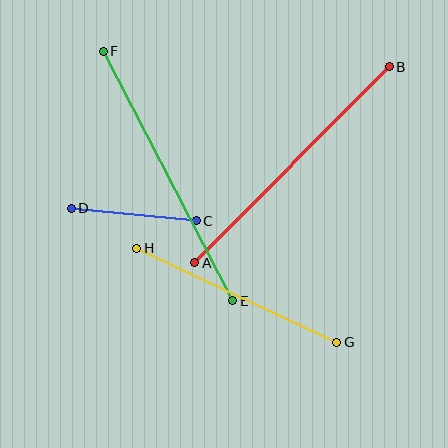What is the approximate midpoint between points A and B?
The midpoint is at approximately (292, 165) pixels.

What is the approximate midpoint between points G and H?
The midpoint is at approximately (237, 295) pixels.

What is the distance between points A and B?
The distance is approximately 276 pixels.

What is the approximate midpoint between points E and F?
The midpoint is at approximately (168, 176) pixels.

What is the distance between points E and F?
The distance is approximately 281 pixels.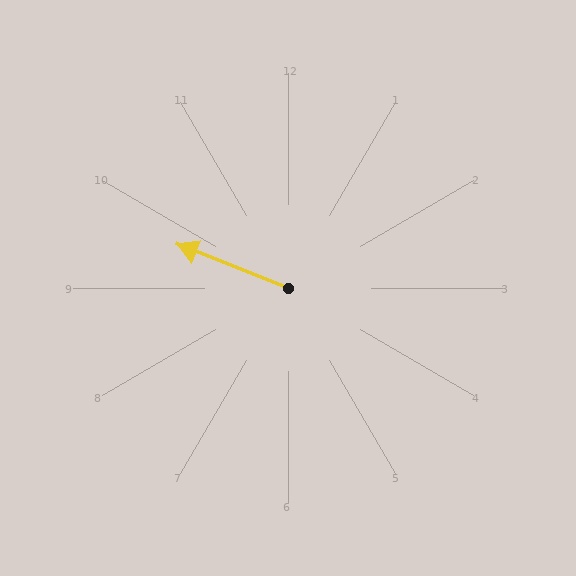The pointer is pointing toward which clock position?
Roughly 10 o'clock.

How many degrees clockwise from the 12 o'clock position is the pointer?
Approximately 291 degrees.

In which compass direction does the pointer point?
West.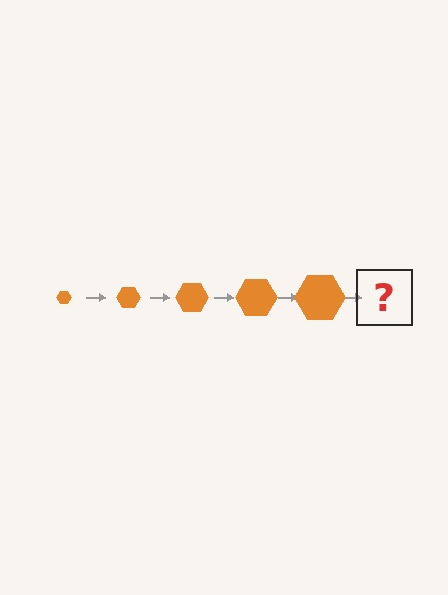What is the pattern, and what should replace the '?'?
The pattern is that the hexagon gets progressively larger each step. The '?' should be an orange hexagon, larger than the previous one.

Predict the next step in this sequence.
The next step is an orange hexagon, larger than the previous one.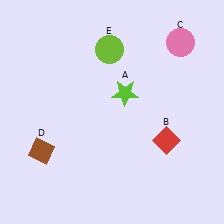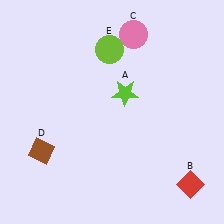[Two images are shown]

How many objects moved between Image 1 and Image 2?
2 objects moved between the two images.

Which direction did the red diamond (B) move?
The red diamond (B) moved down.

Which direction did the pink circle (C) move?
The pink circle (C) moved left.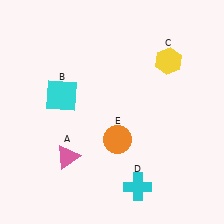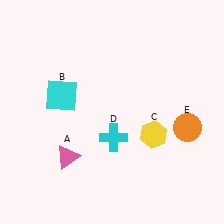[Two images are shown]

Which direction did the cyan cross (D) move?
The cyan cross (D) moved up.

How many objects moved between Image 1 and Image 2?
3 objects moved between the two images.